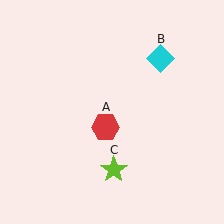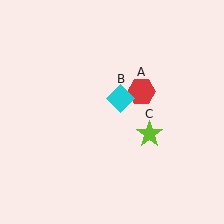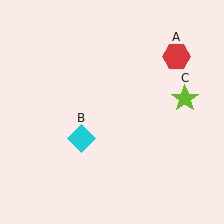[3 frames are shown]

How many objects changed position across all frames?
3 objects changed position: red hexagon (object A), cyan diamond (object B), lime star (object C).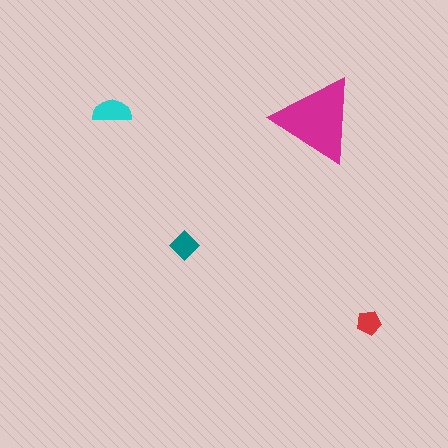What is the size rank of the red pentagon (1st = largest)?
4th.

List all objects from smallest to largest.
The red pentagon, the teal diamond, the cyan semicircle, the magenta triangle.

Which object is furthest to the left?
The cyan semicircle is leftmost.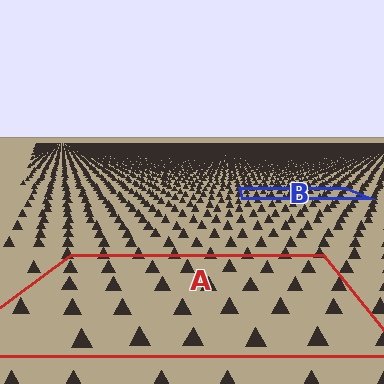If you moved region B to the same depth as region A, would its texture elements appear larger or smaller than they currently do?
They would appear larger. At a closer depth, the same texture elements are projected at a bigger on-screen size.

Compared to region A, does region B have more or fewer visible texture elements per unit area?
Region B has more texture elements per unit area — they are packed more densely because it is farther away.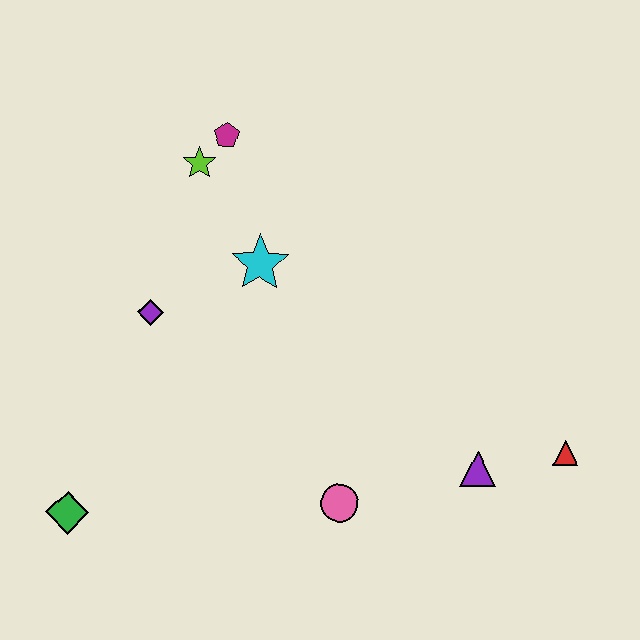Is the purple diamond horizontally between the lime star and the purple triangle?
No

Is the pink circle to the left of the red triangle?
Yes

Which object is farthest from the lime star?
The red triangle is farthest from the lime star.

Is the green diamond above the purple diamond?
No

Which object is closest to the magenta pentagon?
The lime star is closest to the magenta pentagon.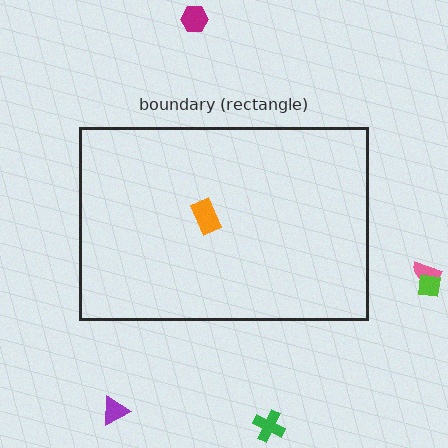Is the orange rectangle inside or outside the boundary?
Inside.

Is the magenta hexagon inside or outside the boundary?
Outside.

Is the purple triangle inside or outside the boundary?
Outside.